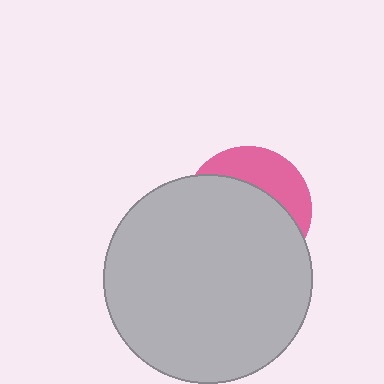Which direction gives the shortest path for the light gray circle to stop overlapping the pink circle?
Moving down gives the shortest separation.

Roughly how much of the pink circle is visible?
A small part of it is visible (roughly 32%).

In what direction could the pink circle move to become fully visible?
The pink circle could move up. That would shift it out from behind the light gray circle entirely.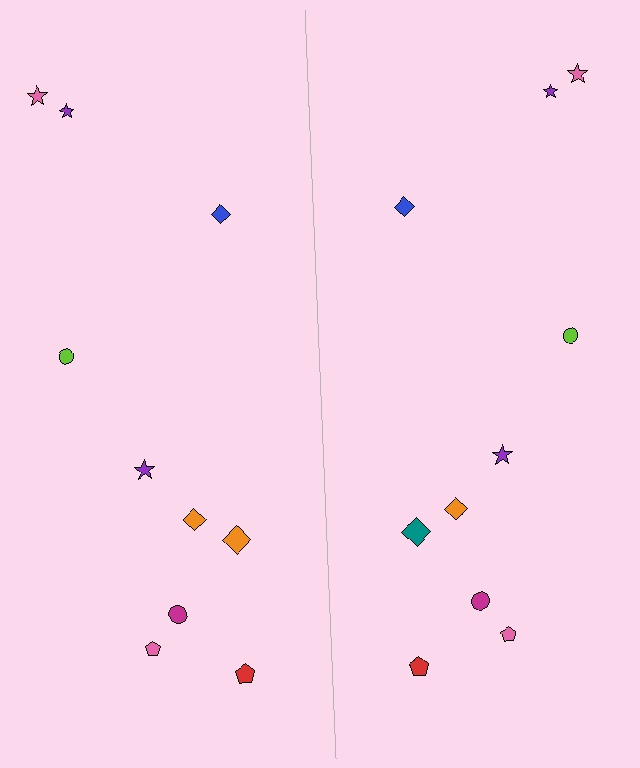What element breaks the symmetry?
The teal diamond on the right side breaks the symmetry — its mirror counterpart is orange.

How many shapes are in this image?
There are 20 shapes in this image.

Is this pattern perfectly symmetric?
No, the pattern is not perfectly symmetric. The teal diamond on the right side breaks the symmetry — its mirror counterpart is orange.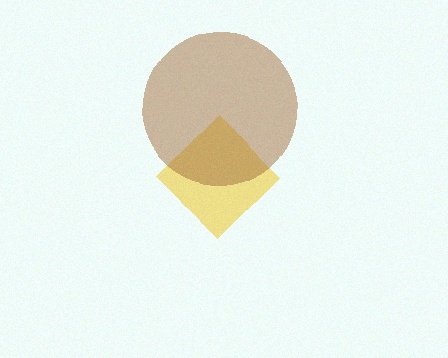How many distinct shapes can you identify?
There are 2 distinct shapes: a yellow diamond, a brown circle.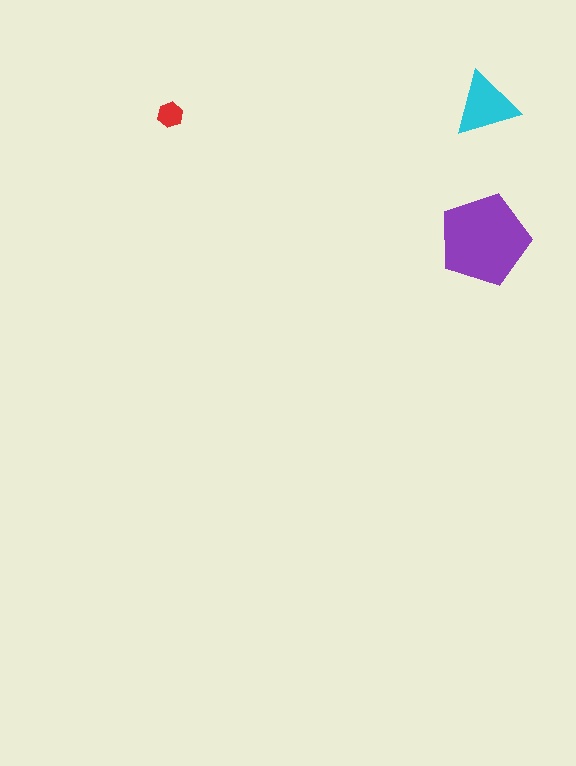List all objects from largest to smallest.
The purple pentagon, the cyan triangle, the red hexagon.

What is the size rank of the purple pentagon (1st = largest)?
1st.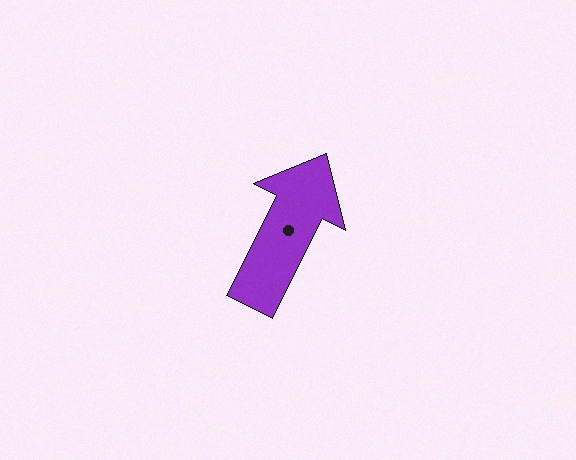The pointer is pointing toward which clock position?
Roughly 1 o'clock.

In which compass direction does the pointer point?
Northeast.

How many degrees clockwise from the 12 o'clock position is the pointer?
Approximately 27 degrees.